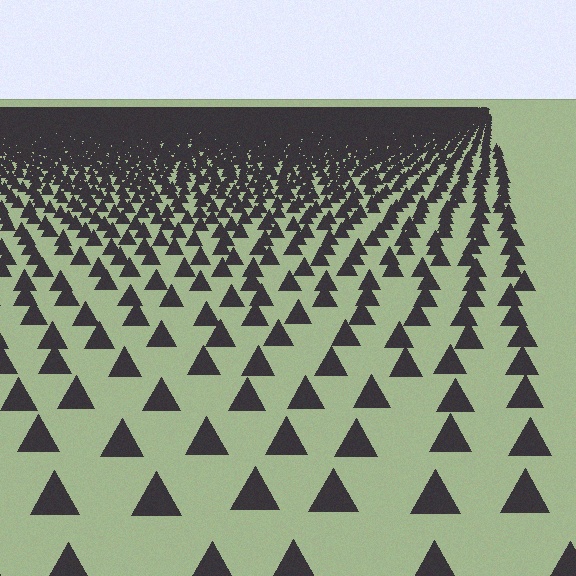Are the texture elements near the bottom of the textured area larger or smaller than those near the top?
Larger. Near the bottom, elements are closer to the viewer and appear at a bigger on-screen size.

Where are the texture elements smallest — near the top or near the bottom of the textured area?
Near the top.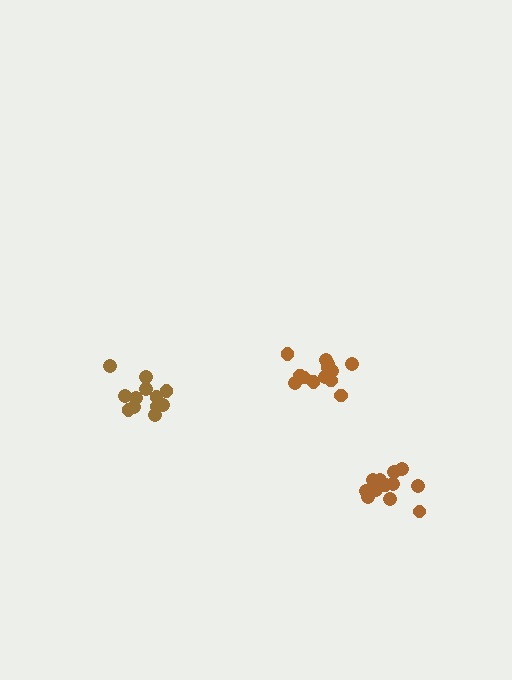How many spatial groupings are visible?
There are 3 spatial groupings.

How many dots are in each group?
Group 1: 12 dots, Group 2: 14 dots, Group 3: 12 dots (38 total).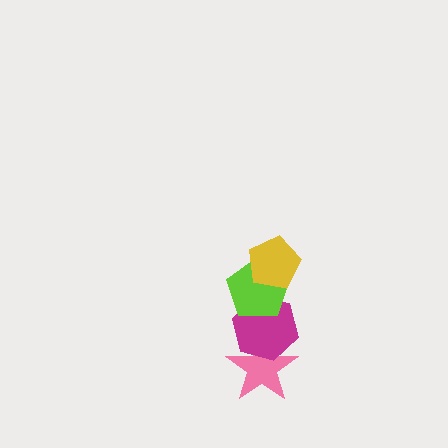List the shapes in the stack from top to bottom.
From top to bottom: the yellow pentagon, the lime pentagon, the magenta hexagon, the pink star.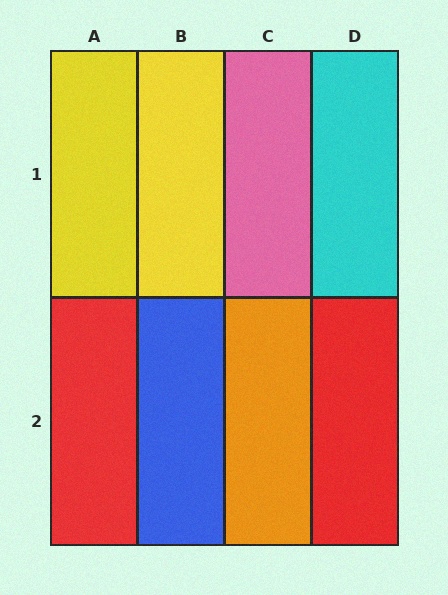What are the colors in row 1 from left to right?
Yellow, yellow, pink, cyan.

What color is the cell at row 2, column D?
Red.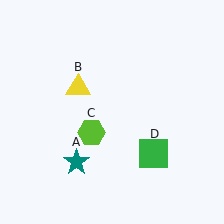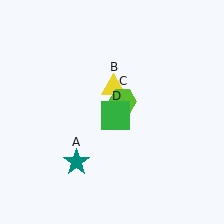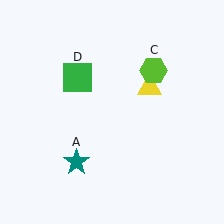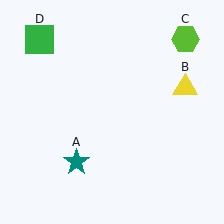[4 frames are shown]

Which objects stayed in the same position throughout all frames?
Teal star (object A) remained stationary.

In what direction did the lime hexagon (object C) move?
The lime hexagon (object C) moved up and to the right.